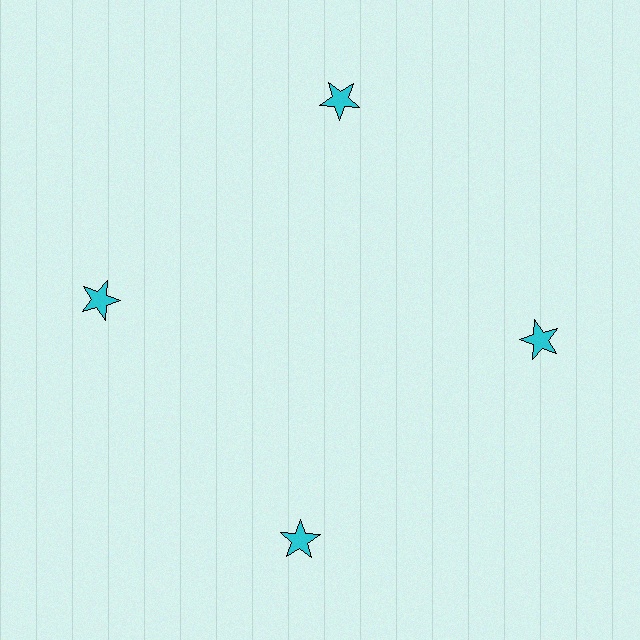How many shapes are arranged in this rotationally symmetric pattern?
There are 4 shapes, arranged in 4 groups of 1.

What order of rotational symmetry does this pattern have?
This pattern has 4-fold rotational symmetry.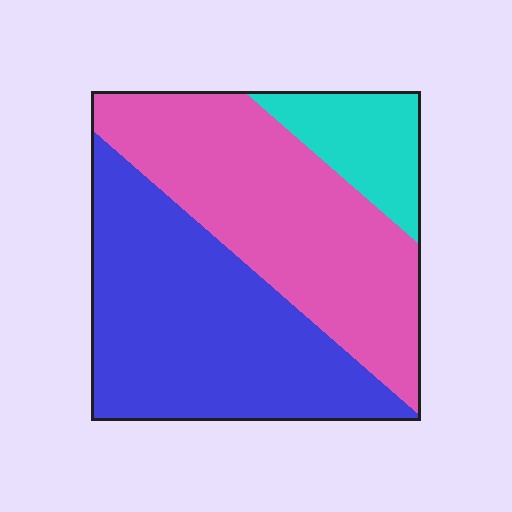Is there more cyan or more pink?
Pink.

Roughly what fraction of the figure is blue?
Blue covers roughly 45% of the figure.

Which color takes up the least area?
Cyan, at roughly 15%.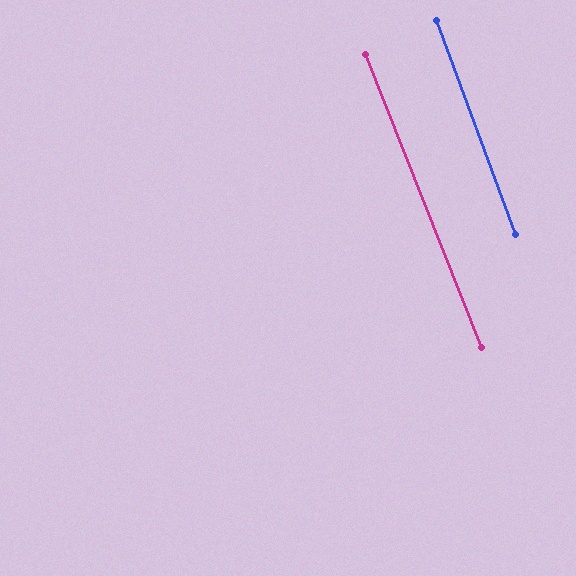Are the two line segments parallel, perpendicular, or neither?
Parallel — their directions differ by only 1.2°.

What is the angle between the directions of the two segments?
Approximately 1 degree.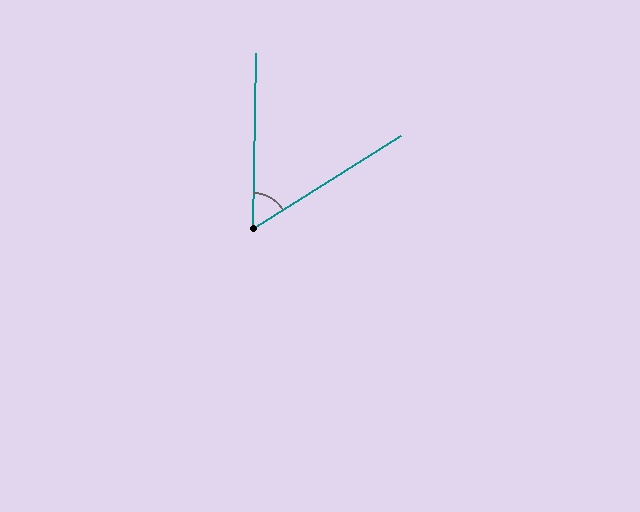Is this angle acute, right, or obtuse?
It is acute.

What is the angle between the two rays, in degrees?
Approximately 57 degrees.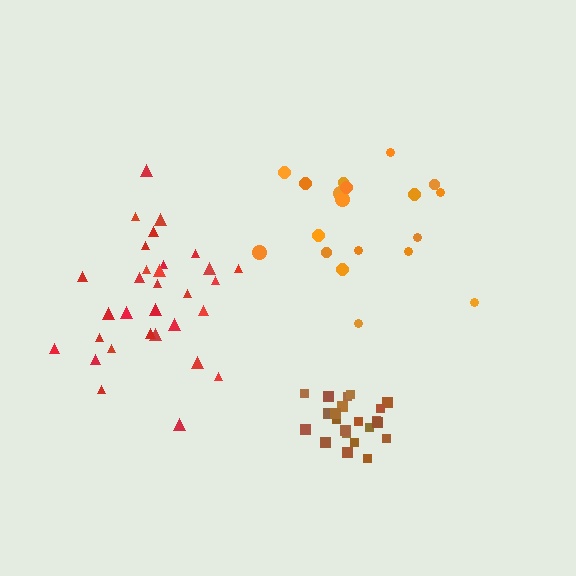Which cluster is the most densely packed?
Brown.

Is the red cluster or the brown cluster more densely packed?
Brown.